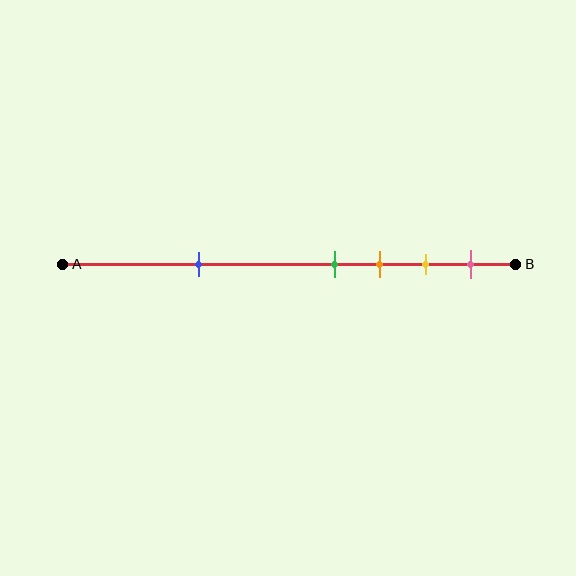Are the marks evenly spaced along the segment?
No, the marks are not evenly spaced.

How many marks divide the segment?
There are 5 marks dividing the segment.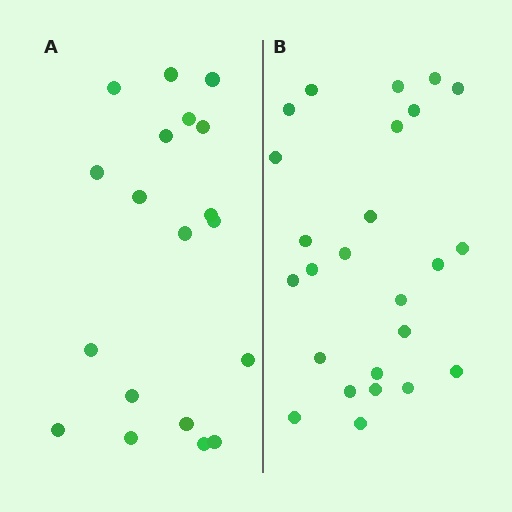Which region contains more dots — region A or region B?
Region B (the right region) has more dots.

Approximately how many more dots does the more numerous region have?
Region B has about 6 more dots than region A.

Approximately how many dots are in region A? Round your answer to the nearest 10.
About 20 dots. (The exact count is 19, which rounds to 20.)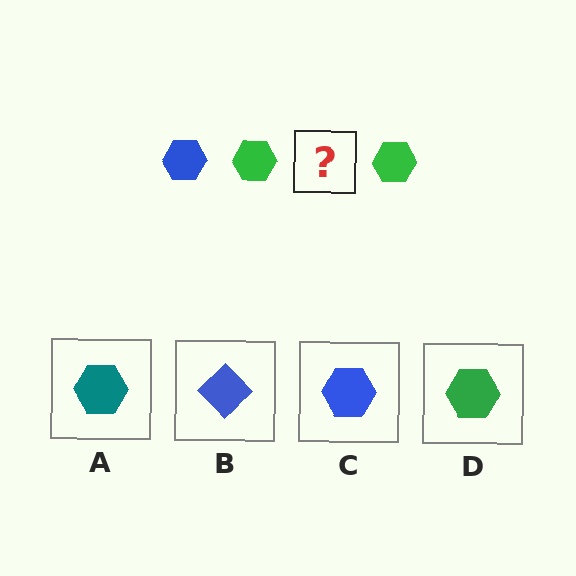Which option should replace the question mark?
Option C.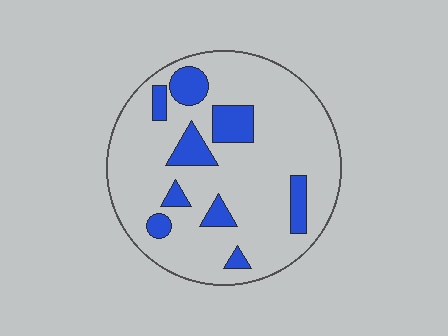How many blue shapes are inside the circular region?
9.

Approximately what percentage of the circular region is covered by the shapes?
Approximately 20%.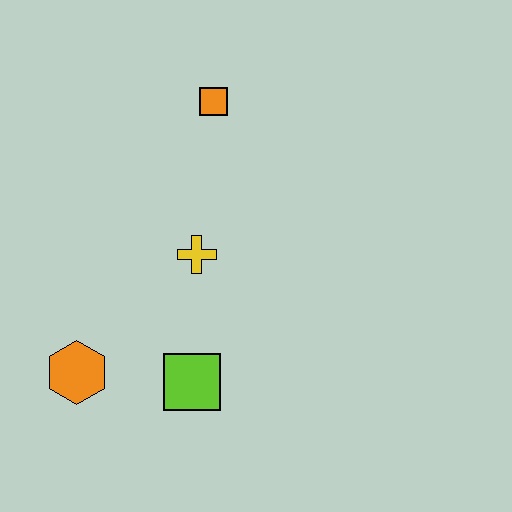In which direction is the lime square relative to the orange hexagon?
The lime square is to the right of the orange hexagon.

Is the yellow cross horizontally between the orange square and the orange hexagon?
Yes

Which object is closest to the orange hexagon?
The lime square is closest to the orange hexagon.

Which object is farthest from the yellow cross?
The orange hexagon is farthest from the yellow cross.